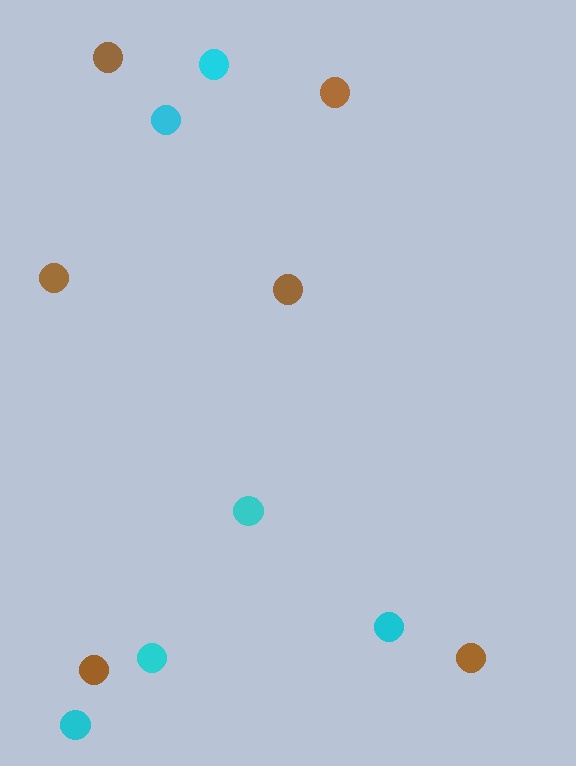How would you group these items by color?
There are 2 groups: one group of cyan circles (6) and one group of brown circles (6).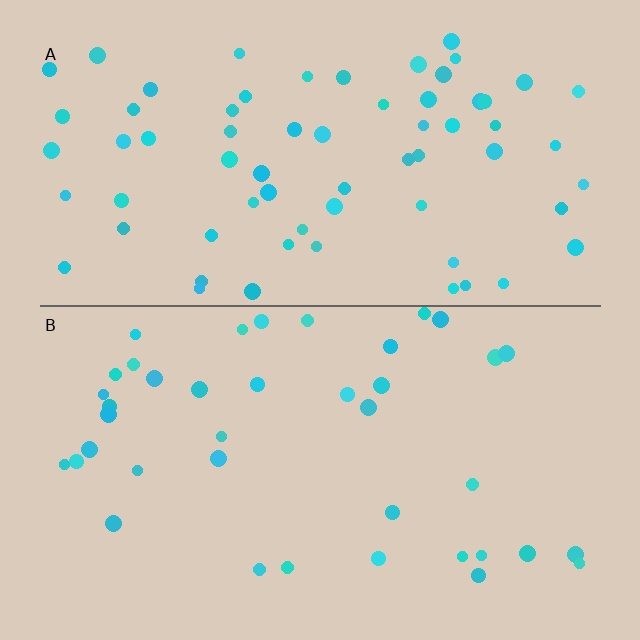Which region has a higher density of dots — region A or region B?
A (the top).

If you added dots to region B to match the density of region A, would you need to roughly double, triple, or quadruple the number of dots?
Approximately double.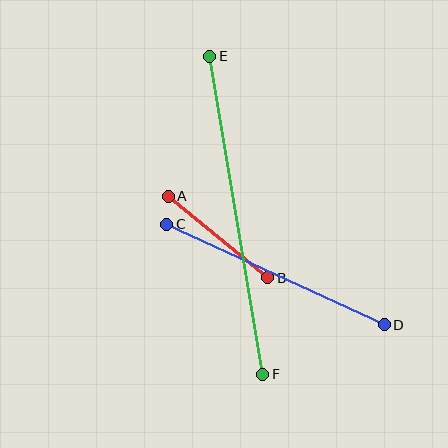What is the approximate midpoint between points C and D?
The midpoint is at approximately (276, 274) pixels.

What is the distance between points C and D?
The distance is approximately 240 pixels.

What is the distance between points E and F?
The distance is approximately 322 pixels.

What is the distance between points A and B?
The distance is approximately 128 pixels.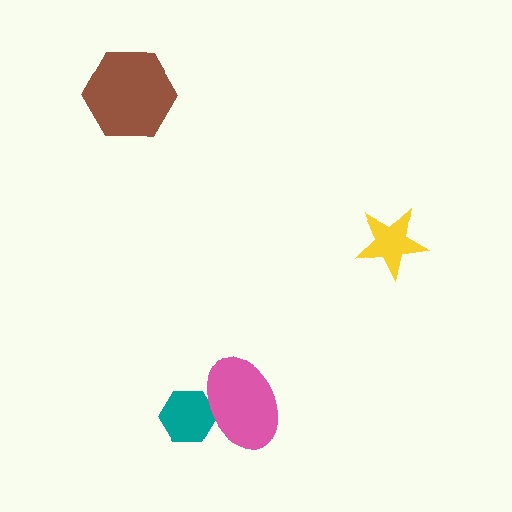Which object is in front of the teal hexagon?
The pink ellipse is in front of the teal hexagon.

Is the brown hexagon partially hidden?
No, no other shape covers it.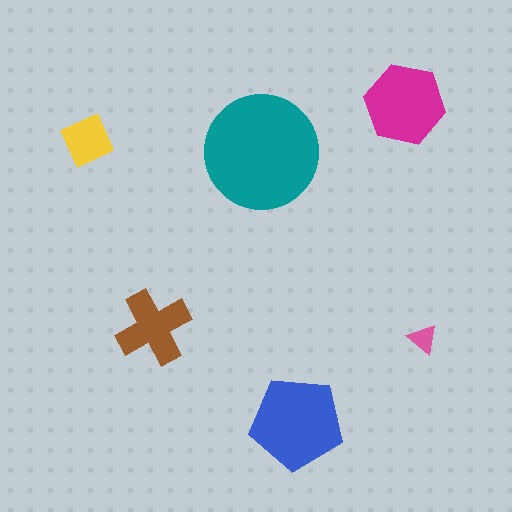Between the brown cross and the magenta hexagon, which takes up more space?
The magenta hexagon.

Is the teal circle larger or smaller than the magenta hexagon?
Larger.